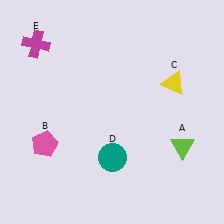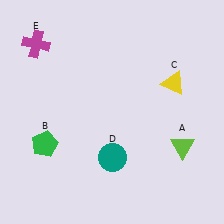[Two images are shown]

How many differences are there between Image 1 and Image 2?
There is 1 difference between the two images.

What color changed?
The pentagon (B) changed from pink in Image 1 to green in Image 2.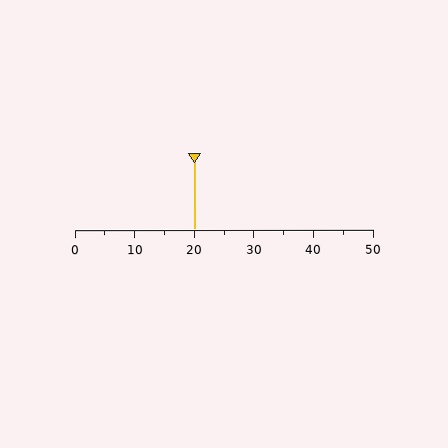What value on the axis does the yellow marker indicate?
The marker indicates approximately 20.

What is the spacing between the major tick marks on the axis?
The major ticks are spaced 10 apart.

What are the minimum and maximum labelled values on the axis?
The axis runs from 0 to 50.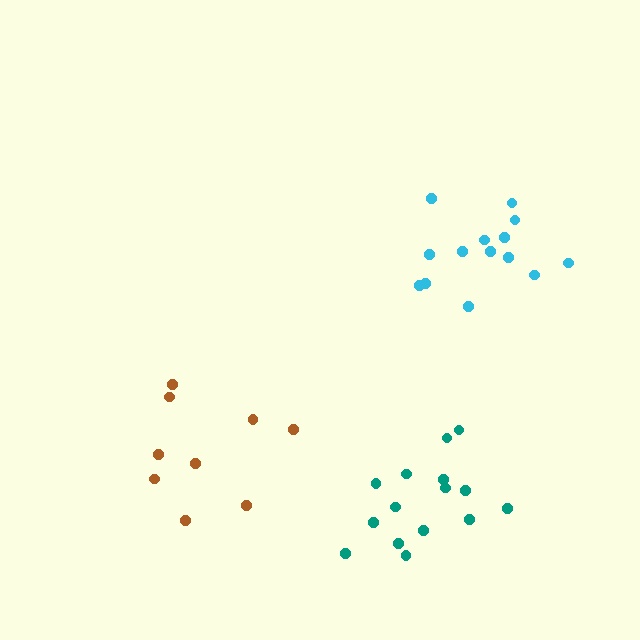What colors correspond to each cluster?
The clusters are colored: brown, cyan, teal.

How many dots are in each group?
Group 1: 9 dots, Group 2: 14 dots, Group 3: 15 dots (38 total).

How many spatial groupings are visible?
There are 3 spatial groupings.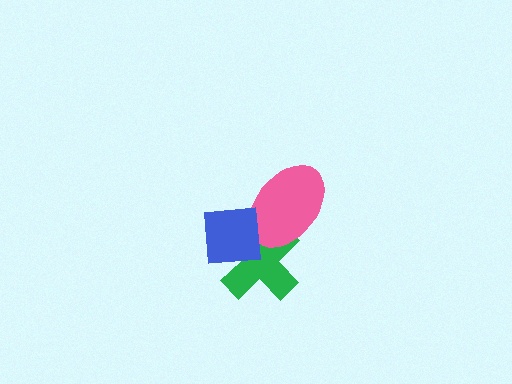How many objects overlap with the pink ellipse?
2 objects overlap with the pink ellipse.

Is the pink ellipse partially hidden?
Yes, it is partially covered by another shape.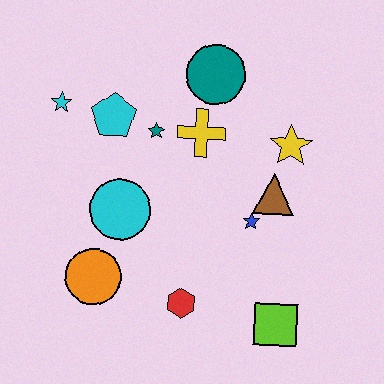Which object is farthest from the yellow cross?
The lime square is farthest from the yellow cross.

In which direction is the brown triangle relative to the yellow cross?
The brown triangle is to the right of the yellow cross.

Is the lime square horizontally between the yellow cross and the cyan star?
No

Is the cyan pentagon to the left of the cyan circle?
Yes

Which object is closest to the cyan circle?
The orange circle is closest to the cyan circle.